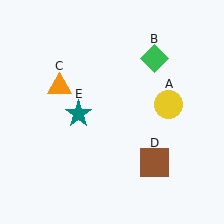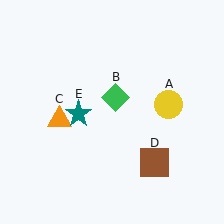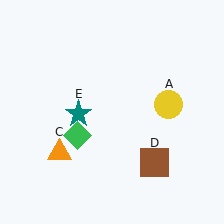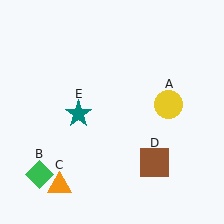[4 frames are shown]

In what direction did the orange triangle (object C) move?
The orange triangle (object C) moved down.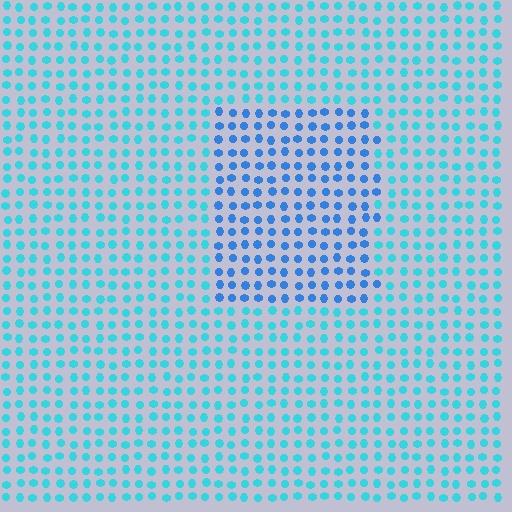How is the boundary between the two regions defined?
The boundary is defined purely by a slight shift in hue (about 30 degrees). Spacing, size, and orientation are identical on both sides.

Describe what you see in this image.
The image is filled with small cyan elements in a uniform arrangement. A rectangle-shaped region is visible where the elements are tinted to a slightly different hue, forming a subtle color boundary.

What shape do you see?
I see a rectangle.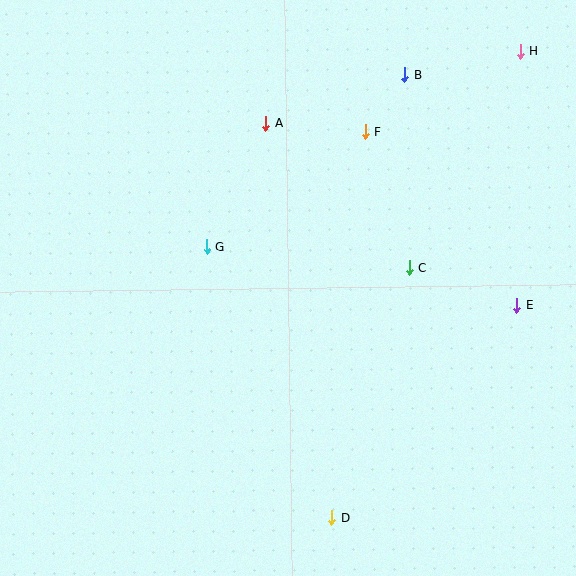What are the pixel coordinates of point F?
Point F is at (365, 132).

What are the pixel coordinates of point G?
Point G is at (207, 247).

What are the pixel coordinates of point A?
Point A is at (266, 123).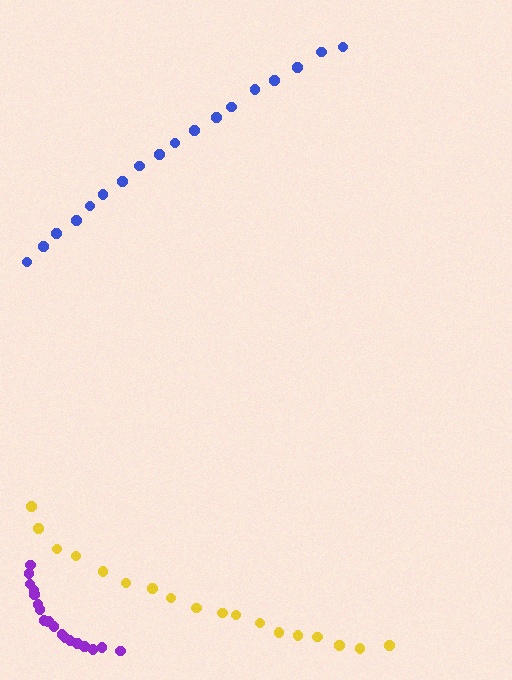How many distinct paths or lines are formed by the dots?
There are 3 distinct paths.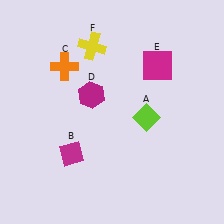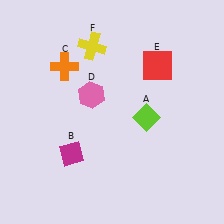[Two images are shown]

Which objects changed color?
D changed from magenta to pink. E changed from magenta to red.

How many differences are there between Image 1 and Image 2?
There are 2 differences between the two images.